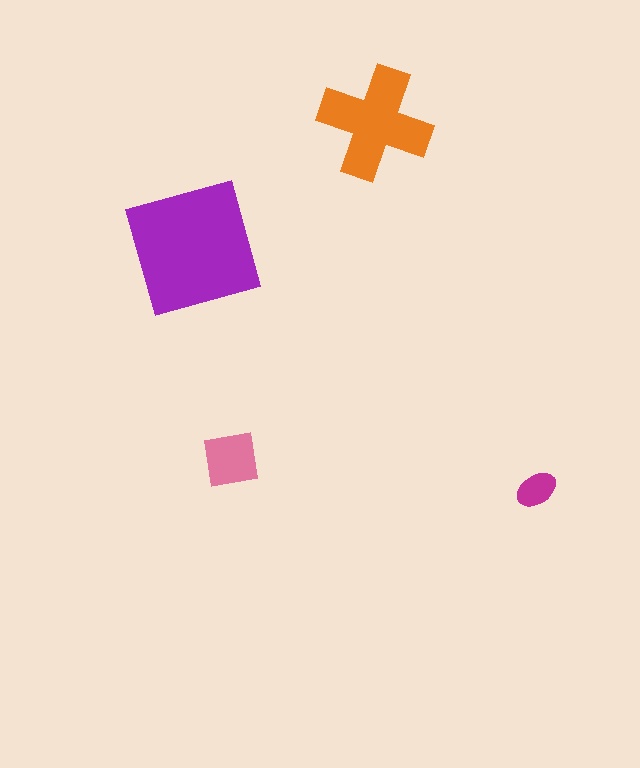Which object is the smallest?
The magenta ellipse.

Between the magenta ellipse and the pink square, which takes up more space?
The pink square.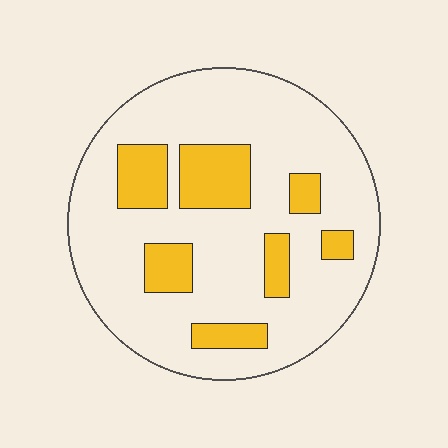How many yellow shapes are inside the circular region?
7.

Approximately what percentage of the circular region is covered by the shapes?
Approximately 20%.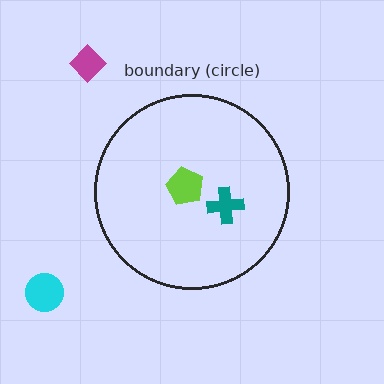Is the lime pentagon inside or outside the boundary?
Inside.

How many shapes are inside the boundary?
2 inside, 2 outside.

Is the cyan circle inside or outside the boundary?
Outside.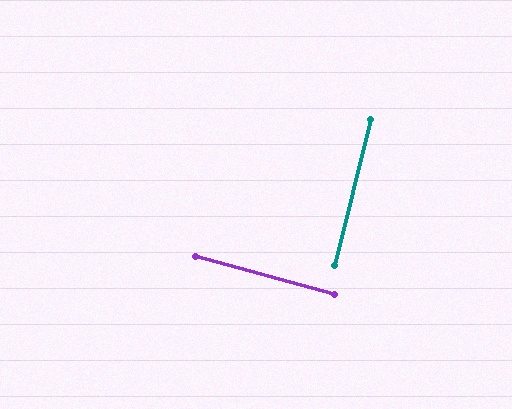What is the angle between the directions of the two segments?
Approximately 89 degrees.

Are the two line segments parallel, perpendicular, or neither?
Perpendicular — they meet at approximately 89°.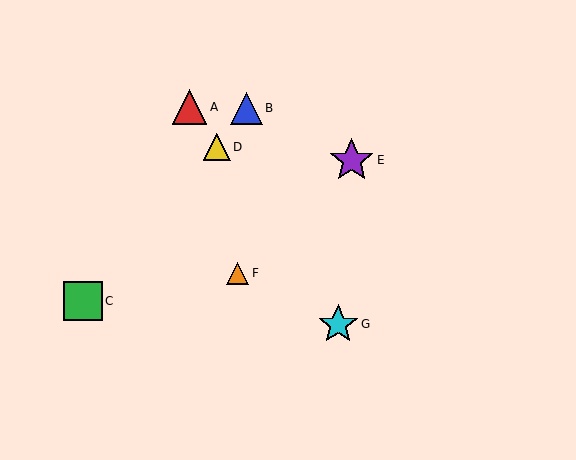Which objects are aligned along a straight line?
Objects A, D, G are aligned along a straight line.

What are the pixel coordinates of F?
Object F is at (238, 273).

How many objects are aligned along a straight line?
3 objects (A, D, G) are aligned along a straight line.